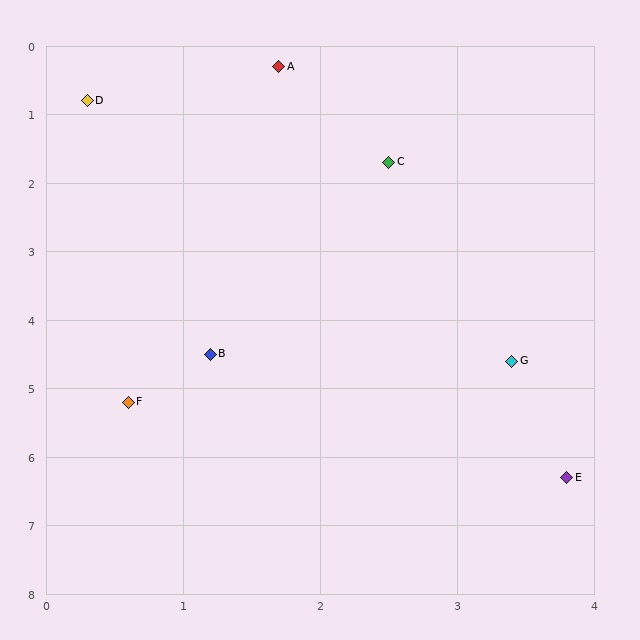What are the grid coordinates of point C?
Point C is at approximately (2.5, 1.7).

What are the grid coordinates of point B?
Point B is at approximately (1.2, 4.5).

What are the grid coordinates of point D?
Point D is at approximately (0.3, 0.8).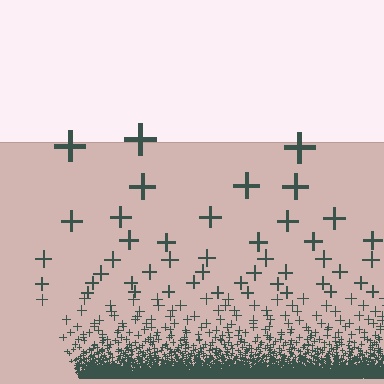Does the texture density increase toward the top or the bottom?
Density increases toward the bottom.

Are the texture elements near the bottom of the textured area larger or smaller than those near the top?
Smaller. The gradient is inverted — elements near the bottom are smaller and denser.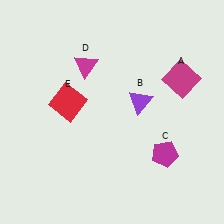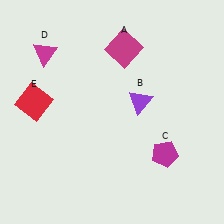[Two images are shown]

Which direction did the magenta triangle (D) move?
The magenta triangle (D) moved left.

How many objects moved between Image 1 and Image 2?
3 objects moved between the two images.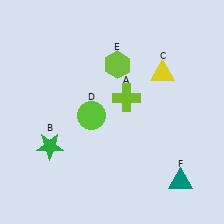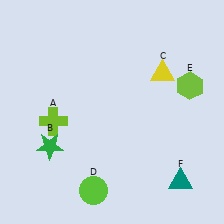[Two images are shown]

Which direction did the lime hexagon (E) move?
The lime hexagon (E) moved right.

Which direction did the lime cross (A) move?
The lime cross (A) moved left.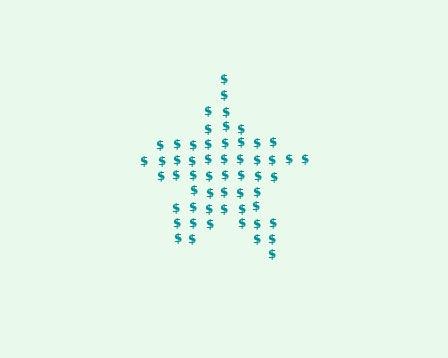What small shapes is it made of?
It is made of small dollar signs.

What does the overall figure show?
The overall figure shows a star.